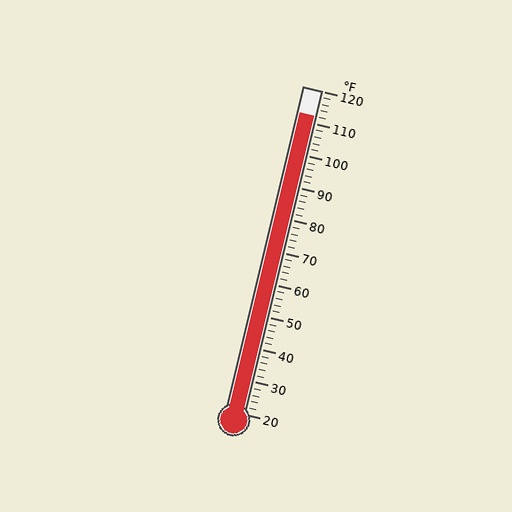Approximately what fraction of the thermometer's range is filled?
The thermometer is filled to approximately 90% of its range.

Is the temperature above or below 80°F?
The temperature is above 80°F.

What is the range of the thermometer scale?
The thermometer scale ranges from 20°F to 120°F.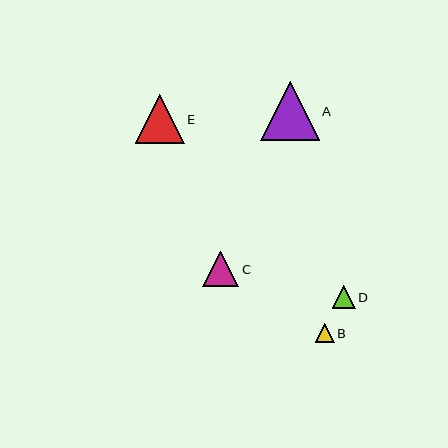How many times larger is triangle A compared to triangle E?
Triangle A is approximately 1.2 times the size of triangle E.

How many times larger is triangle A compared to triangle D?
Triangle A is approximately 2.5 times the size of triangle D.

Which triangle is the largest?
Triangle A is the largest with a size of approximately 59 pixels.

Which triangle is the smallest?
Triangle B is the smallest with a size of approximately 19 pixels.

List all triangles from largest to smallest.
From largest to smallest: A, E, C, D, B.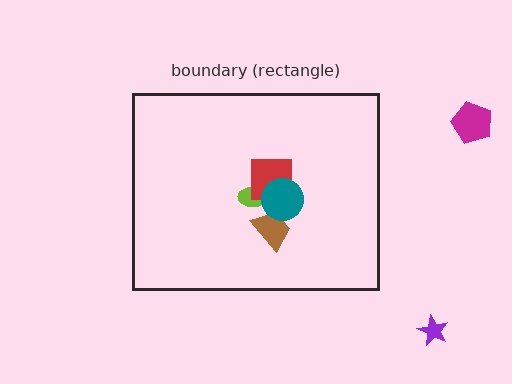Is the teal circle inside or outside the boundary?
Inside.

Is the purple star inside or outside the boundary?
Outside.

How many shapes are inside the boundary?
4 inside, 2 outside.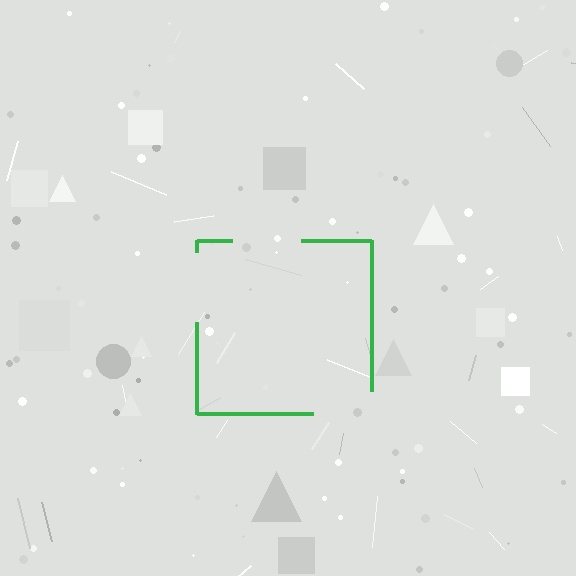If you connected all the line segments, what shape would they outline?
They would outline a square.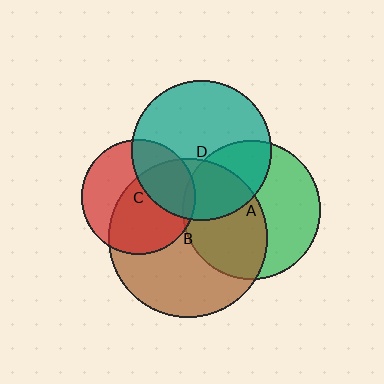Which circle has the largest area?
Circle B (brown).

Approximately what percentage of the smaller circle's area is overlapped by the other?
Approximately 60%.